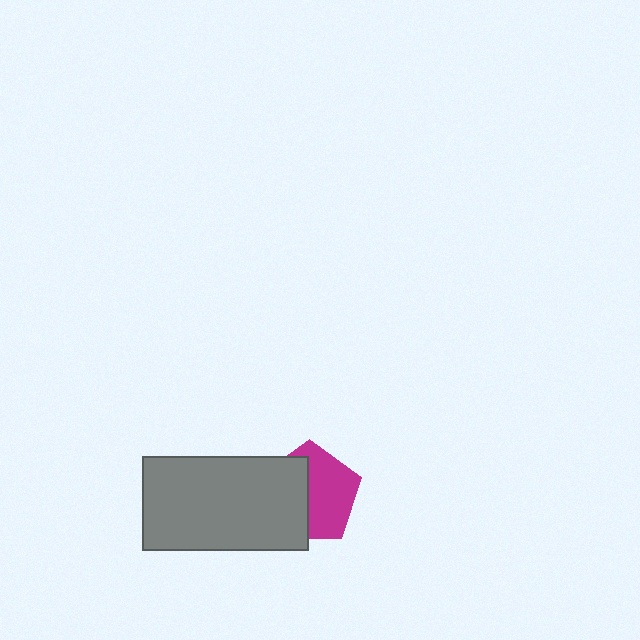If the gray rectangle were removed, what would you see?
You would see the complete magenta pentagon.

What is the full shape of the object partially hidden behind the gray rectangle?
The partially hidden object is a magenta pentagon.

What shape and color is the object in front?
The object in front is a gray rectangle.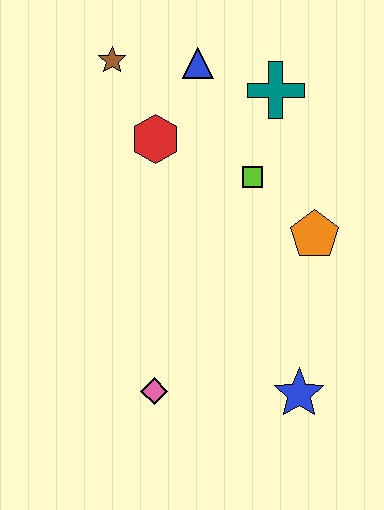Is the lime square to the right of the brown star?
Yes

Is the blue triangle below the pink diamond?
No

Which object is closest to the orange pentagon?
The lime square is closest to the orange pentagon.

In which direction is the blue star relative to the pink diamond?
The blue star is to the right of the pink diamond.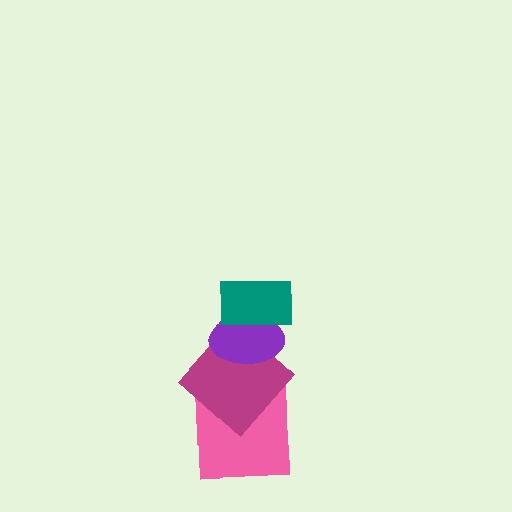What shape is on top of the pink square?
The magenta diamond is on top of the pink square.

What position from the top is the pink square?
The pink square is 4th from the top.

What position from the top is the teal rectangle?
The teal rectangle is 1st from the top.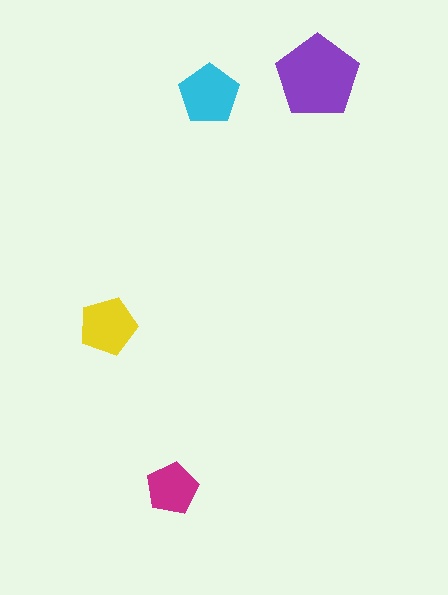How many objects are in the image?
There are 4 objects in the image.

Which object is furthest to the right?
The purple pentagon is rightmost.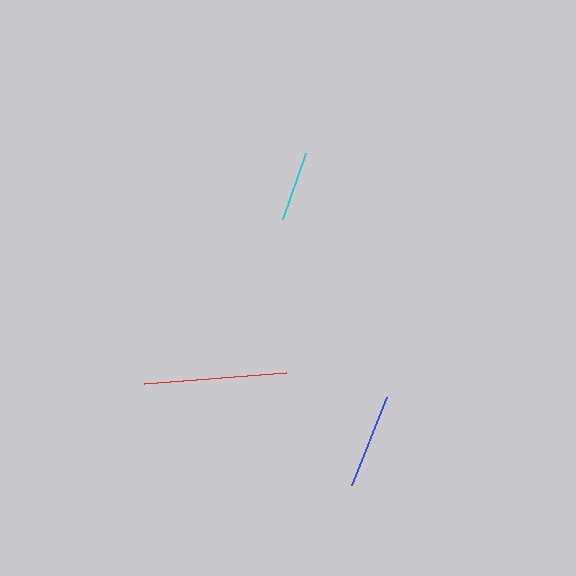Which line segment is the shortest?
The cyan line is the shortest at approximately 70 pixels.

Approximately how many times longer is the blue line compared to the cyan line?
The blue line is approximately 1.3 times the length of the cyan line.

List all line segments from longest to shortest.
From longest to shortest: red, blue, cyan.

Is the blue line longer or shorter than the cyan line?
The blue line is longer than the cyan line.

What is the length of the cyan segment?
The cyan segment is approximately 70 pixels long.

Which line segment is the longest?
The red line is the longest at approximately 142 pixels.